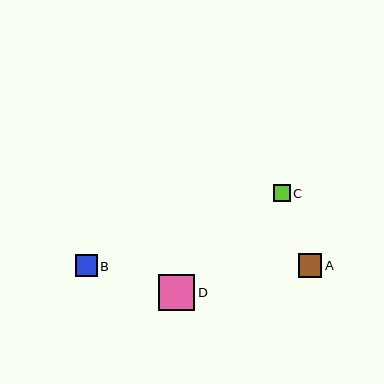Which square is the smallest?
Square C is the smallest with a size of approximately 16 pixels.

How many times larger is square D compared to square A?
Square D is approximately 1.5 times the size of square A.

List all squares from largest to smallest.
From largest to smallest: D, A, B, C.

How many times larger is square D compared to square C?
Square D is approximately 2.2 times the size of square C.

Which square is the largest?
Square D is the largest with a size of approximately 36 pixels.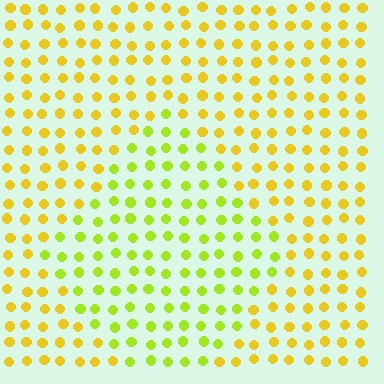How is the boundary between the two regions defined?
The boundary is defined purely by a slight shift in hue (about 31 degrees). Spacing, size, and orientation are identical on both sides.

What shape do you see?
I see a diamond.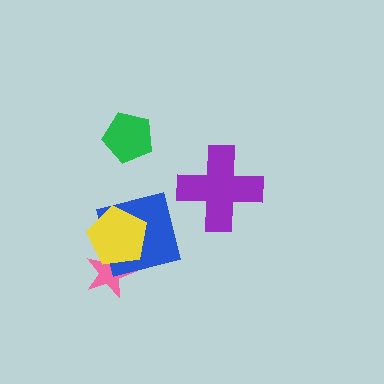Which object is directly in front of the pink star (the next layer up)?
The blue square is directly in front of the pink star.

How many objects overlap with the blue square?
2 objects overlap with the blue square.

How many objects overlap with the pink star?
2 objects overlap with the pink star.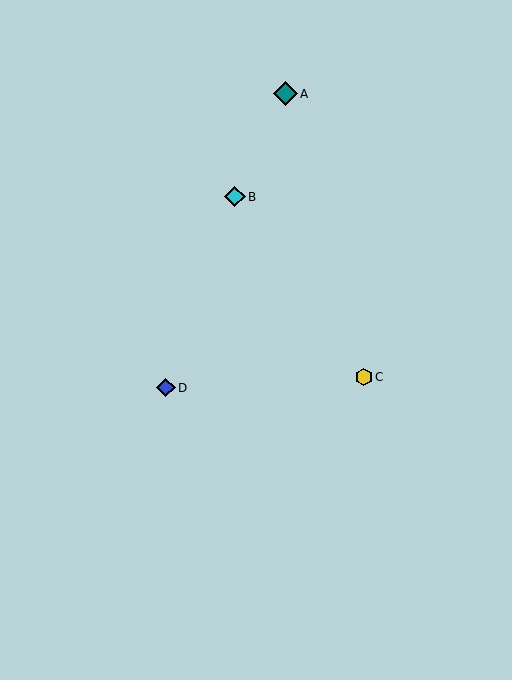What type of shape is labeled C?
Shape C is a yellow hexagon.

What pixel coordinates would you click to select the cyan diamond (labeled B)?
Click at (235, 197) to select the cyan diamond B.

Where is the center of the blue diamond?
The center of the blue diamond is at (166, 388).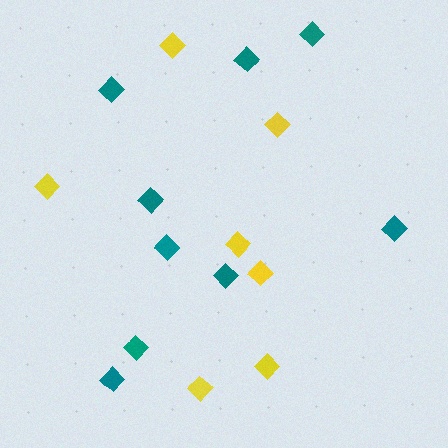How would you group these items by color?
There are 2 groups: one group of yellow diamonds (7) and one group of teal diamonds (9).